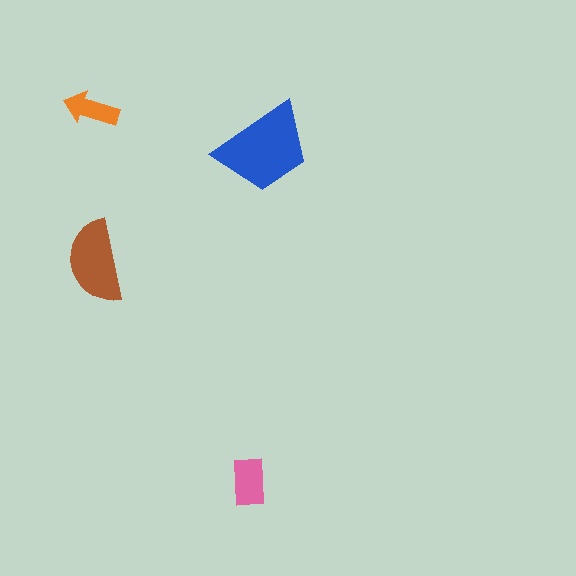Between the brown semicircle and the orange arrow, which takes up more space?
The brown semicircle.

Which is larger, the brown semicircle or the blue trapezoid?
The blue trapezoid.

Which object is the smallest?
The orange arrow.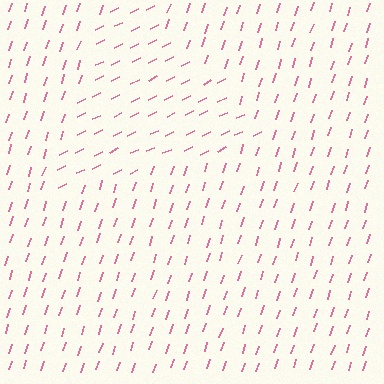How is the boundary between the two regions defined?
The boundary is defined purely by a change in line orientation (approximately 45 degrees difference). All lines are the same color and thickness.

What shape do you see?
I see a triangle.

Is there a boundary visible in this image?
Yes, there is a texture boundary formed by a change in line orientation.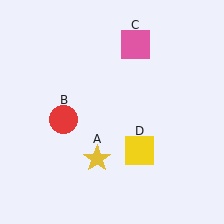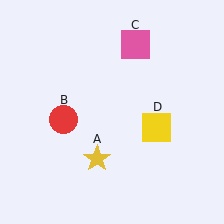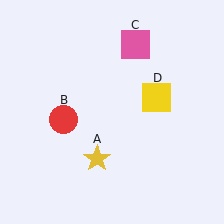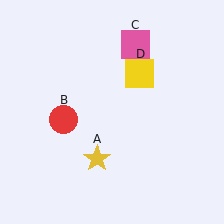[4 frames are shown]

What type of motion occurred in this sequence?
The yellow square (object D) rotated counterclockwise around the center of the scene.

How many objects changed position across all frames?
1 object changed position: yellow square (object D).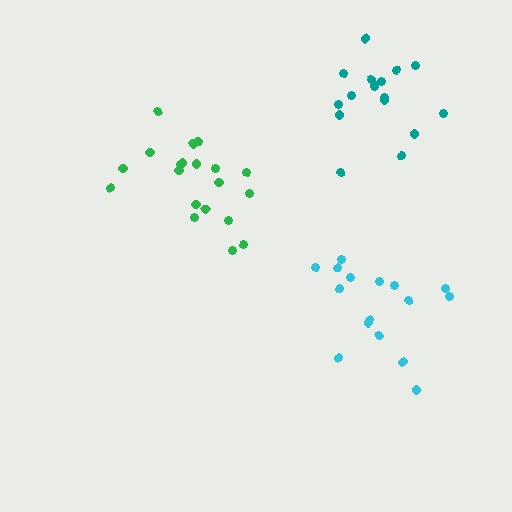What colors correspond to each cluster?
The clusters are colored: green, teal, cyan.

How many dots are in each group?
Group 1: 20 dots, Group 2: 17 dots, Group 3: 16 dots (53 total).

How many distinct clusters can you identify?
There are 3 distinct clusters.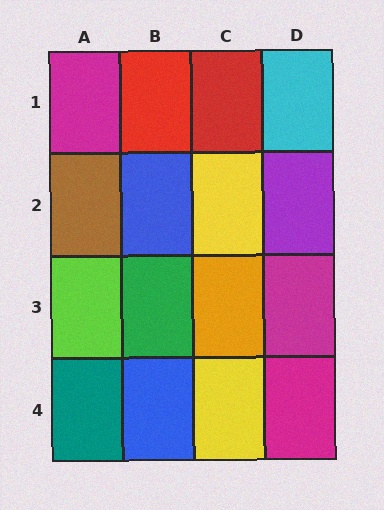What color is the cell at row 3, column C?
Orange.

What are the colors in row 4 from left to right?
Teal, blue, yellow, magenta.